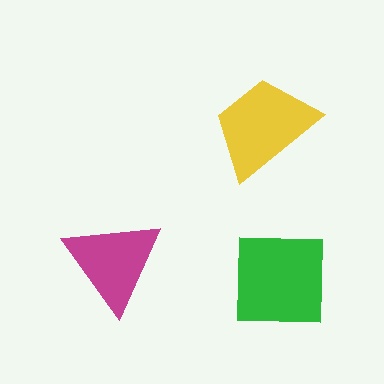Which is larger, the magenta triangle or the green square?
The green square.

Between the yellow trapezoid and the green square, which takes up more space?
The green square.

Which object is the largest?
The green square.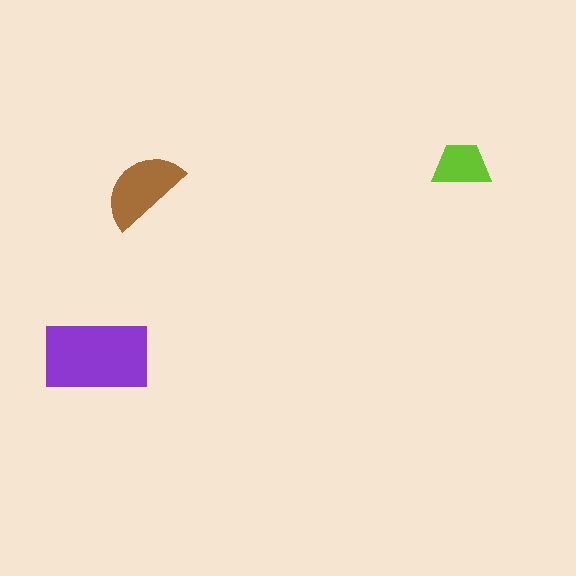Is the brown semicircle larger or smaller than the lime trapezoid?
Larger.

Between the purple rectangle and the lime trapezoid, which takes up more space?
The purple rectangle.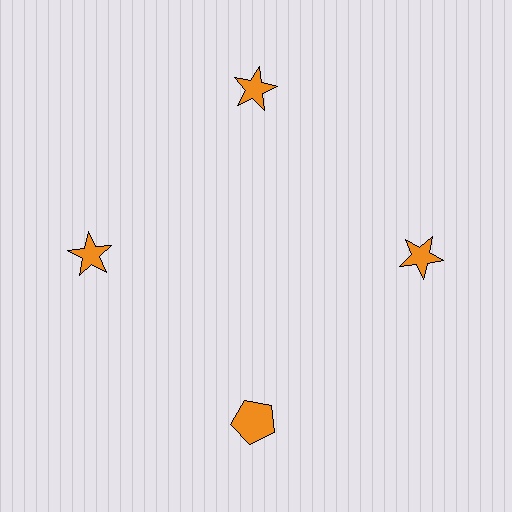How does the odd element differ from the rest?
It has a different shape: pentagon instead of star.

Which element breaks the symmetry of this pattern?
The orange pentagon at roughly the 6 o'clock position breaks the symmetry. All other shapes are orange stars.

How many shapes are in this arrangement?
There are 4 shapes arranged in a ring pattern.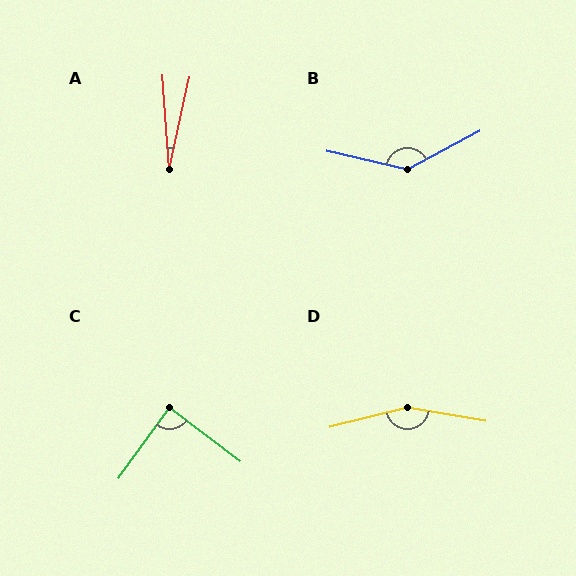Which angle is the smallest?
A, at approximately 16 degrees.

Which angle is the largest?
D, at approximately 156 degrees.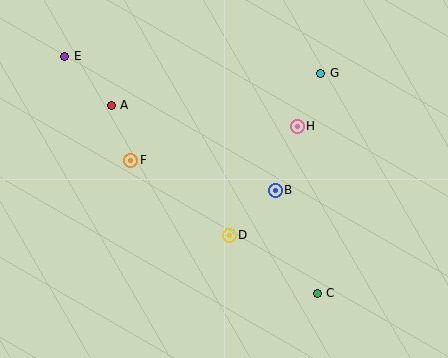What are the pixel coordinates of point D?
Point D is at (229, 235).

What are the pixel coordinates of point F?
Point F is at (131, 160).